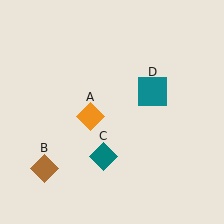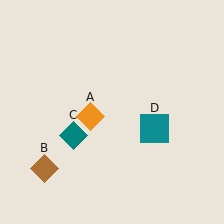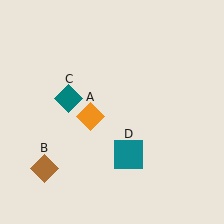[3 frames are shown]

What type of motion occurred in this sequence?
The teal diamond (object C), teal square (object D) rotated clockwise around the center of the scene.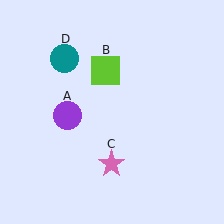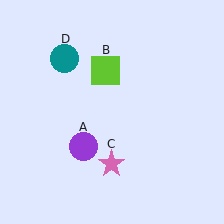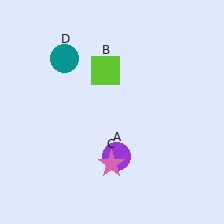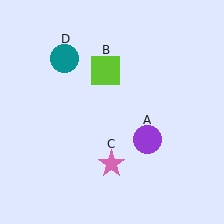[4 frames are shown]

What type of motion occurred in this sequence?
The purple circle (object A) rotated counterclockwise around the center of the scene.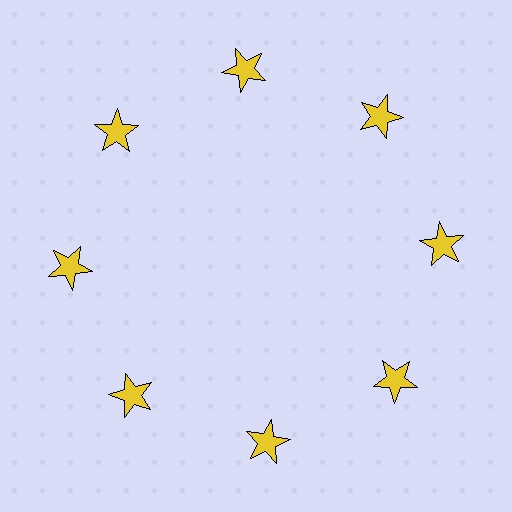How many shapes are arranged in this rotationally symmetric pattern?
There are 8 shapes, arranged in 8 groups of 1.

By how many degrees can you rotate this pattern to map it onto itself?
The pattern maps onto itself every 45 degrees of rotation.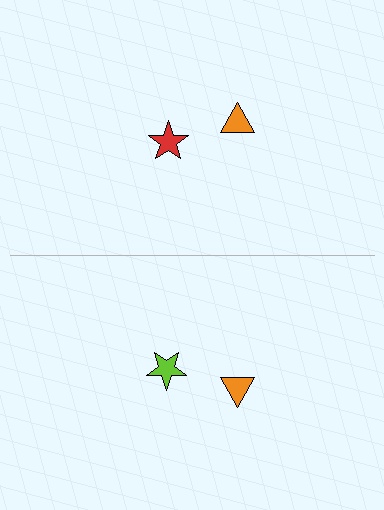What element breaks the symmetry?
The lime star on the bottom side breaks the symmetry — its mirror counterpart is red.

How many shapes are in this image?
There are 4 shapes in this image.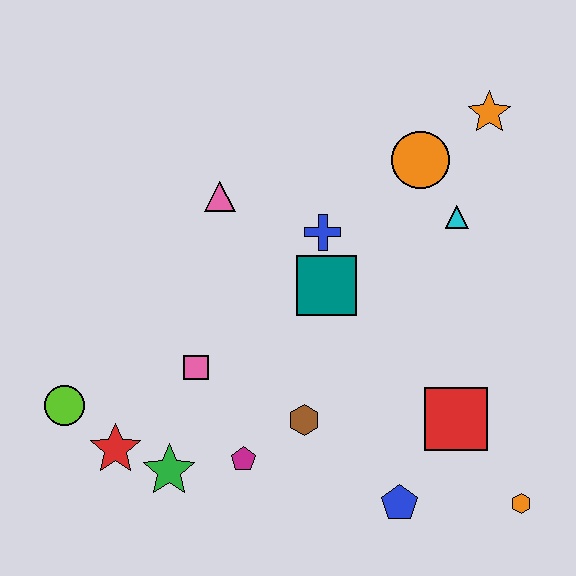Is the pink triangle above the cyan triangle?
Yes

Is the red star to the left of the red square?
Yes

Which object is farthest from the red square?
The lime circle is farthest from the red square.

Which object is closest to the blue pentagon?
The red square is closest to the blue pentagon.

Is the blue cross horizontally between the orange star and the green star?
Yes